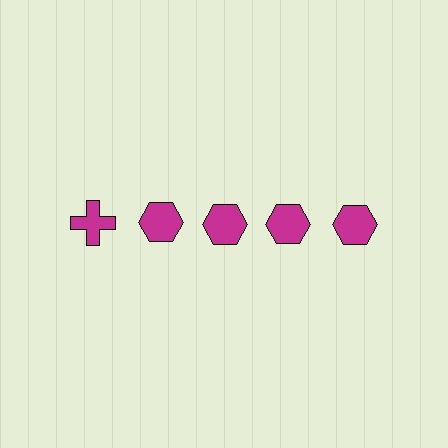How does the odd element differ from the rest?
It has a different shape: cross instead of hexagon.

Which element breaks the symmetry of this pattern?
The magenta cross in the top row, leftmost column breaks the symmetry. All other shapes are magenta hexagons.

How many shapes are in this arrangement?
There are 5 shapes arranged in a grid pattern.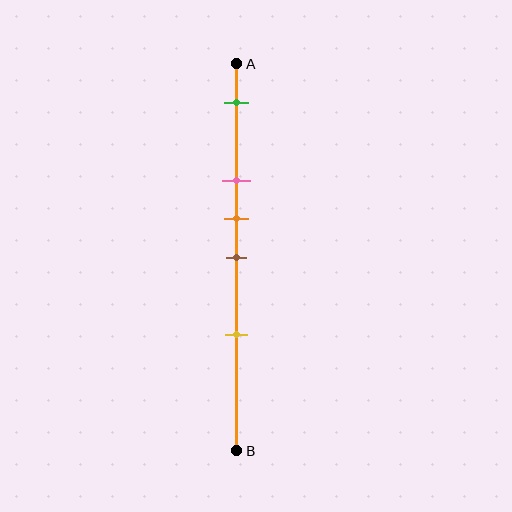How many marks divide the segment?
There are 5 marks dividing the segment.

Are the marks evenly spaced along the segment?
No, the marks are not evenly spaced.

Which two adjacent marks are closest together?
The orange and brown marks are the closest adjacent pair.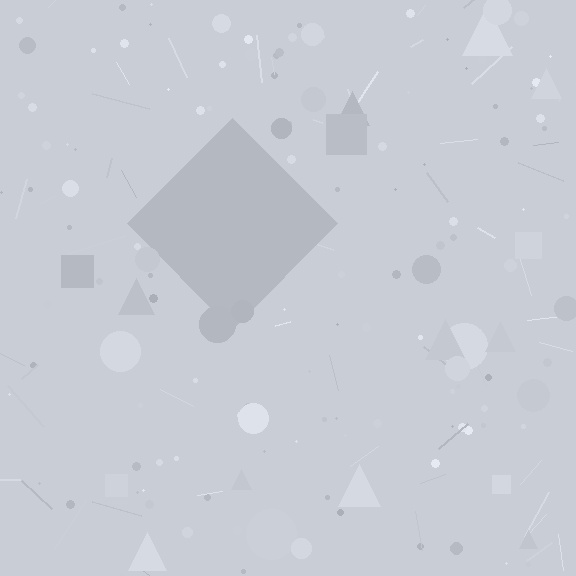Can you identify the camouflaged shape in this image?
The camouflaged shape is a diamond.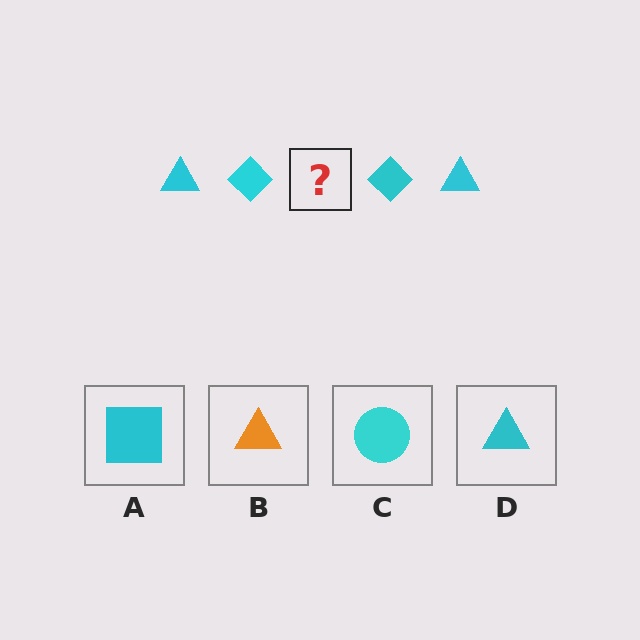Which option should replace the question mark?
Option D.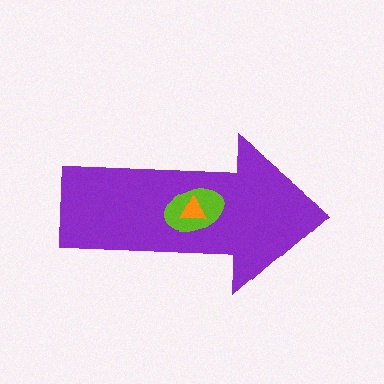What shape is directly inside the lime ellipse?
The orange triangle.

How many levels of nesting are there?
3.